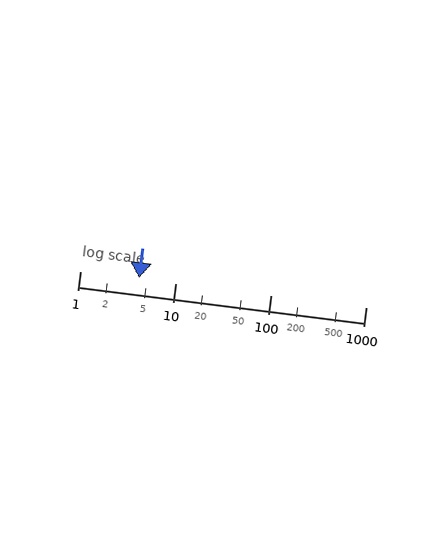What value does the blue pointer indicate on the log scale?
The pointer indicates approximately 4.2.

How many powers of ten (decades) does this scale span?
The scale spans 3 decades, from 1 to 1000.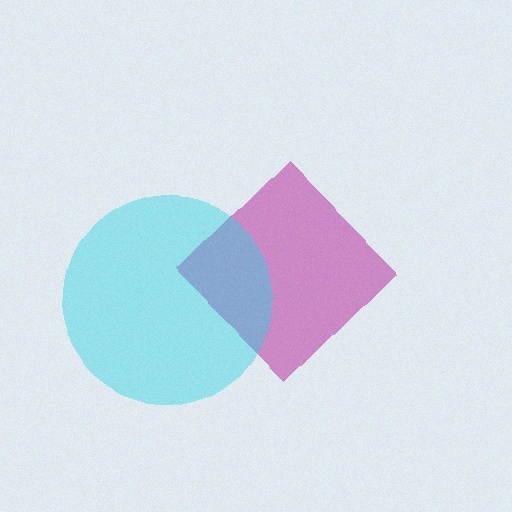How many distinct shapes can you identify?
There are 2 distinct shapes: a magenta diamond, a cyan circle.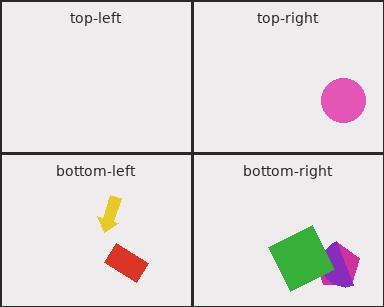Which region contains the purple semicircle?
The bottom-right region.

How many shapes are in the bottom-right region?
3.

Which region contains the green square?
The bottom-right region.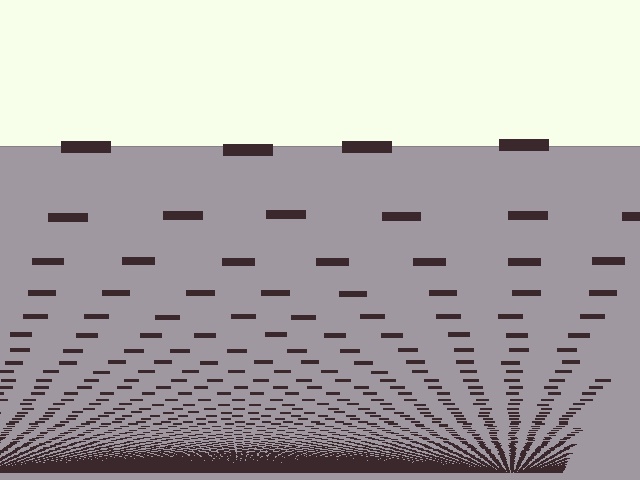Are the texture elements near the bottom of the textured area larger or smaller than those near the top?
Smaller. The gradient is inverted — elements near the bottom are smaller and denser.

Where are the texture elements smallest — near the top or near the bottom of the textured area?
Near the bottom.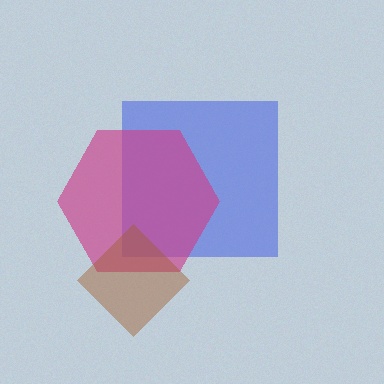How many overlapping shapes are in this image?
There are 3 overlapping shapes in the image.